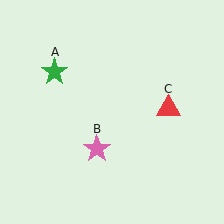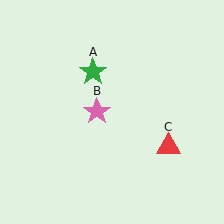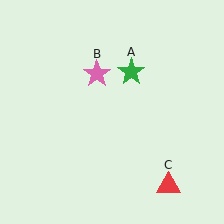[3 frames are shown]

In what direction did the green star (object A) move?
The green star (object A) moved right.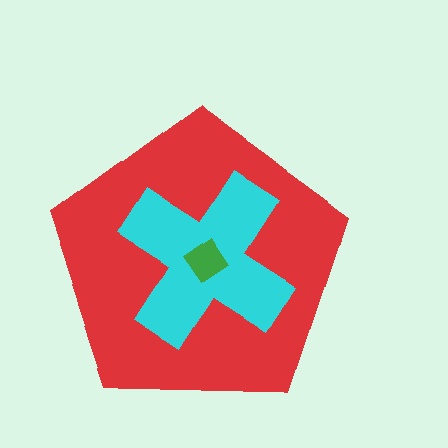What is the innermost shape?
The green diamond.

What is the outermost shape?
The red pentagon.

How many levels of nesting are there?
3.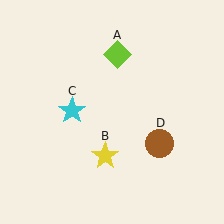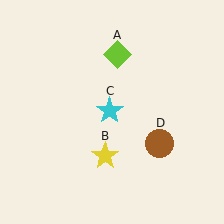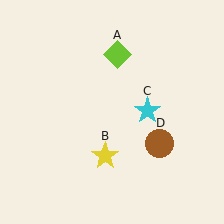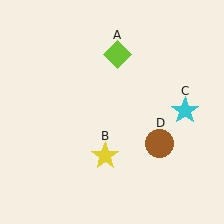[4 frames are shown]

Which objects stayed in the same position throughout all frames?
Lime diamond (object A) and yellow star (object B) and brown circle (object D) remained stationary.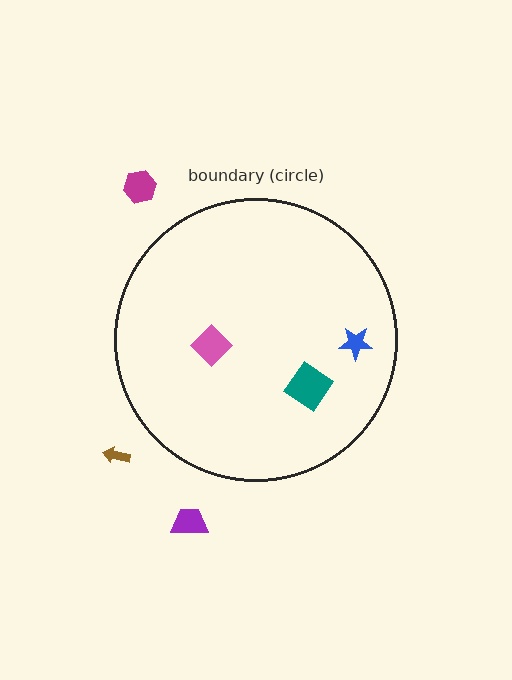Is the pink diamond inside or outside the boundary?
Inside.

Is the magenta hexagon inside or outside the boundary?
Outside.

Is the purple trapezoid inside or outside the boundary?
Outside.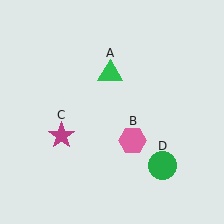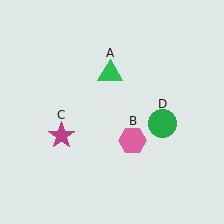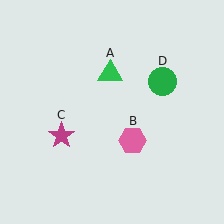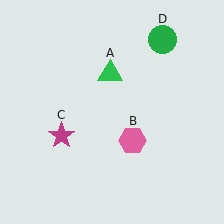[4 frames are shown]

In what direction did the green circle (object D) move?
The green circle (object D) moved up.